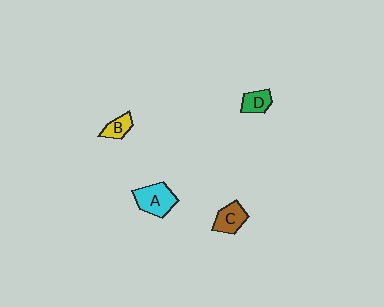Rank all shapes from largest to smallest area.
From largest to smallest: A (cyan), C (brown), D (green), B (yellow).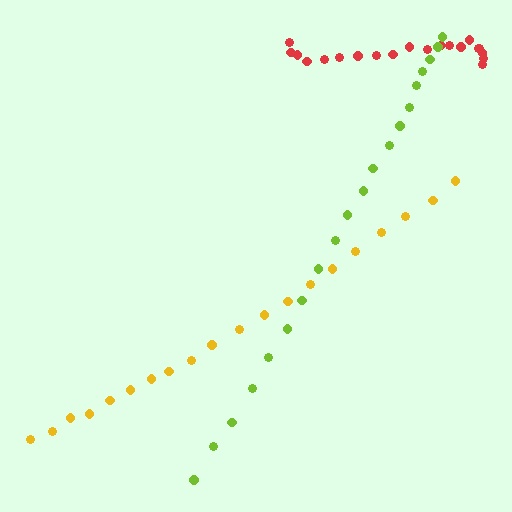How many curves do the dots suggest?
There are 3 distinct paths.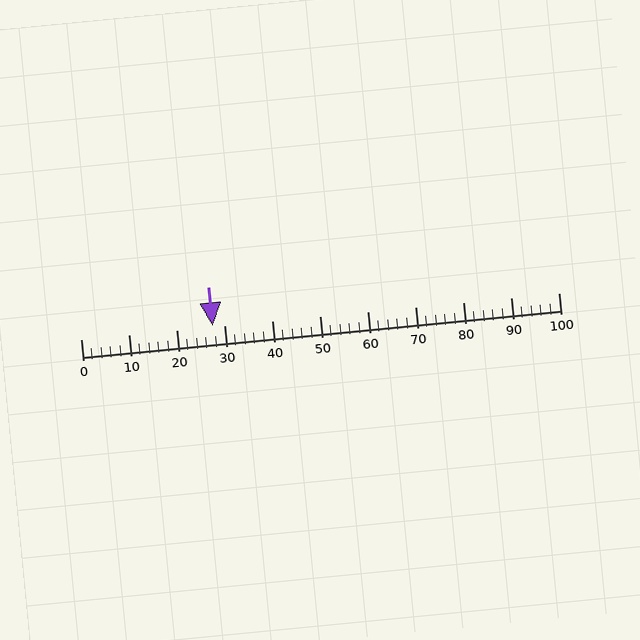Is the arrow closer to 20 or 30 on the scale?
The arrow is closer to 30.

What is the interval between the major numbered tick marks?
The major tick marks are spaced 10 units apart.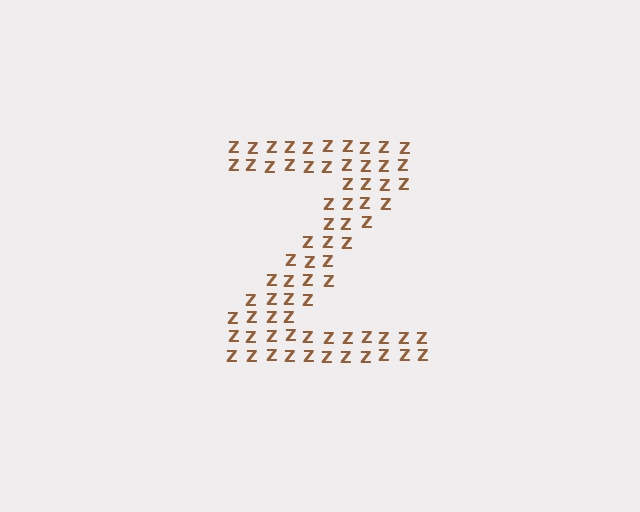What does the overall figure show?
The overall figure shows the letter Z.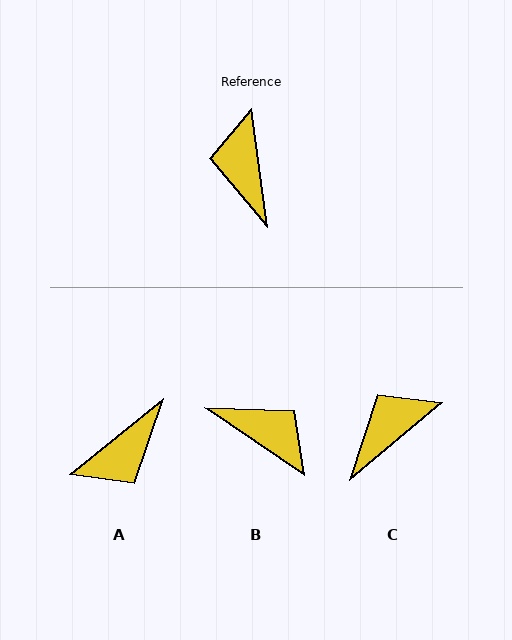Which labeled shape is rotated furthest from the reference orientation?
B, about 132 degrees away.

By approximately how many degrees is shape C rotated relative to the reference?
Approximately 58 degrees clockwise.